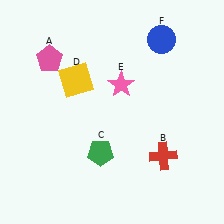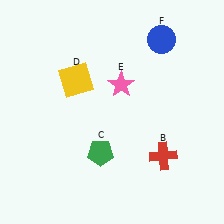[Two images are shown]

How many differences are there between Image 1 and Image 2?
There is 1 difference between the two images.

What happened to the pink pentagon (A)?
The pink pentagon (A) was removed in Image 2. It was in the top-left area of Image 1.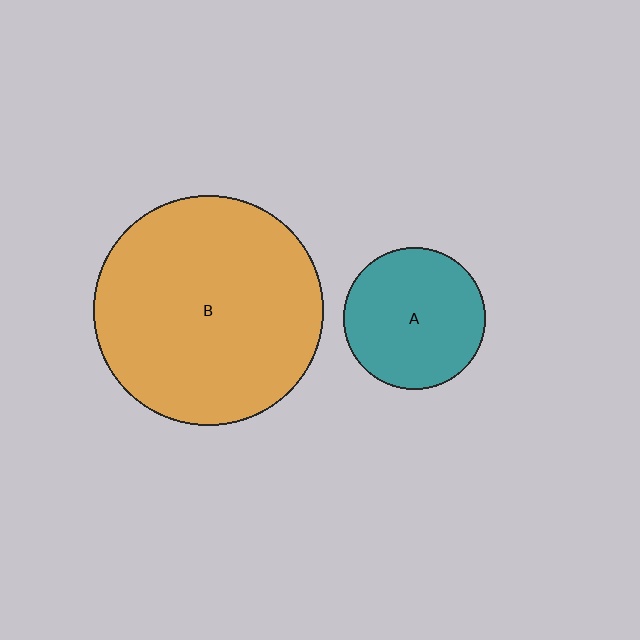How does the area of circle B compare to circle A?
Approximately 2.6 times.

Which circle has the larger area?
Circle B (orange).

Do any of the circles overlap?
No, none of the circles overlap.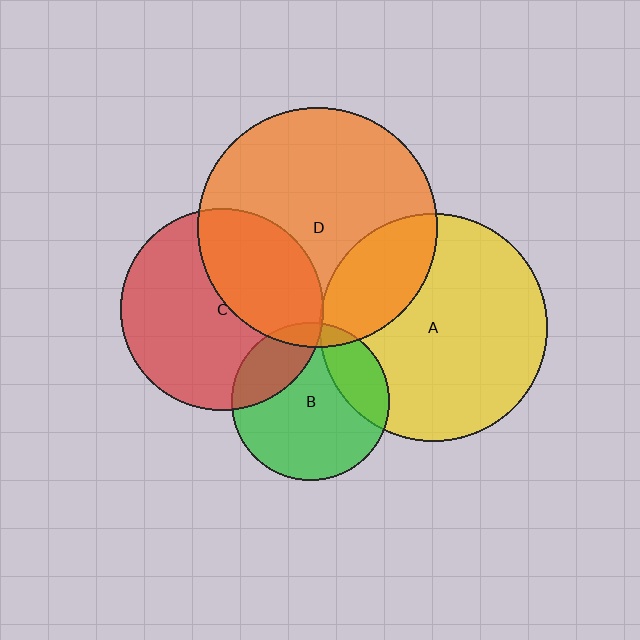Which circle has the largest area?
Circle D (orange).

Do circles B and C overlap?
Yes.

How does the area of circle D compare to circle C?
Approximately 1.4 times.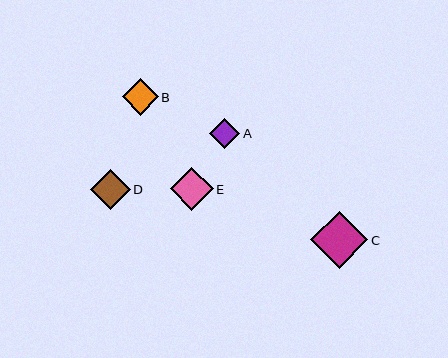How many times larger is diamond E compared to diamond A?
Diamond E is approximately 1.4 times the size of diamond A.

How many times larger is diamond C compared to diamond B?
Diamond C is approximately 1.6 times the size of diamond B.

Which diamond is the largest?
Diamond C is the largest with a size of approximately 57 pixels.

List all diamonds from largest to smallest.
From largest to smallest: C, E, D, B, A.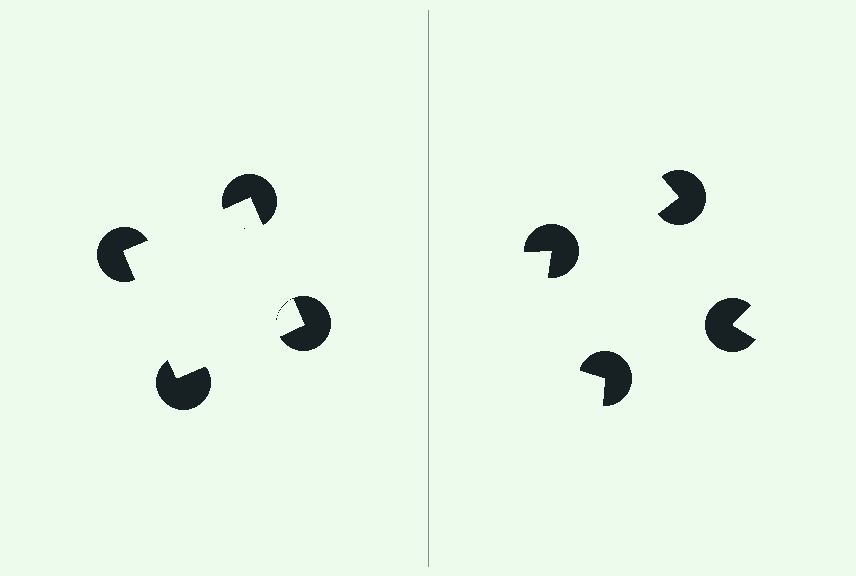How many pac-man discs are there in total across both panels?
8 — 4 on each side.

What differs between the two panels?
The pac-man discs are positioned identically on both sides; only the wedge orientations differ. On the left they align to a square; on the right they are misaligned.